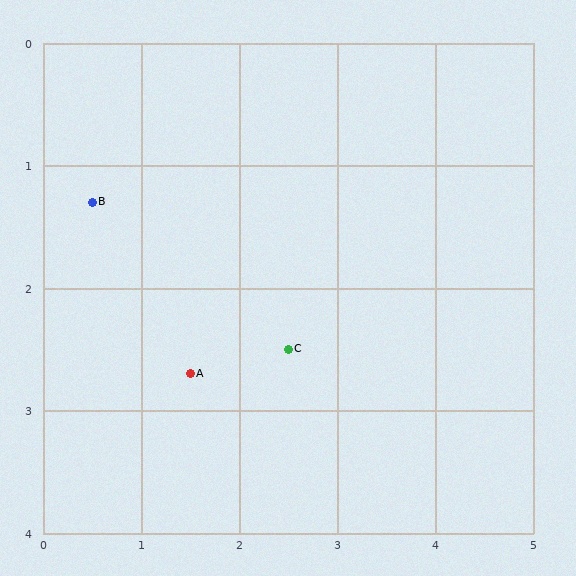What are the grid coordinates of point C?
Point C is at approximately (2.5, 2.5).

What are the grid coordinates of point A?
Point A is at approximately (1.5, 2.7).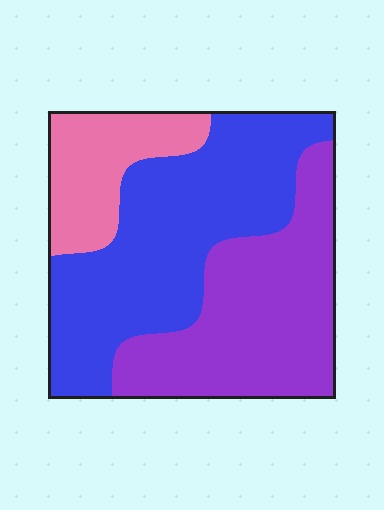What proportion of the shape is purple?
Purple takes up about three eighths (3/8) of the shape.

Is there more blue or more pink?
Blue.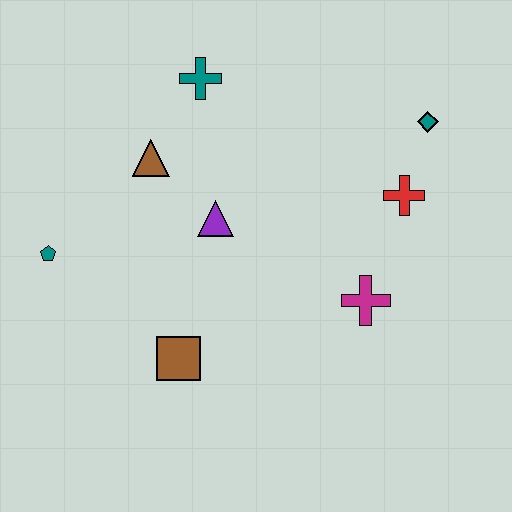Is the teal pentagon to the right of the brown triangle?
No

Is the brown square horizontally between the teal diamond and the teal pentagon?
Yes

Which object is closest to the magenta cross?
The red cross is closest to the magenta cross.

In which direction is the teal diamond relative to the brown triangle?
The teal diamond is to the right of the brown triangle.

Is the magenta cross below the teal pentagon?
Yes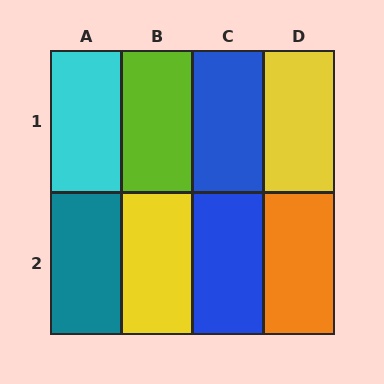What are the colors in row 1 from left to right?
Cyan, lime, blue, yellow.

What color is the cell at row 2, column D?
Orange.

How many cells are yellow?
2 cells are yellow.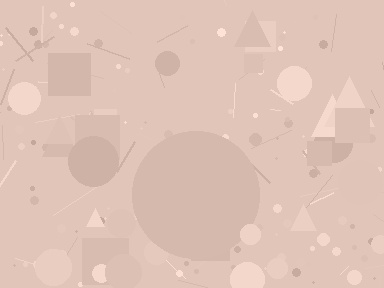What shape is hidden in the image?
A circle is hidden in the image.